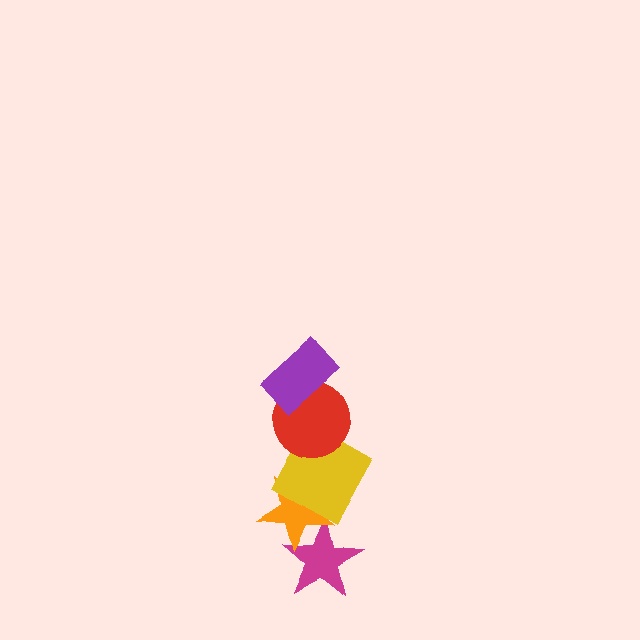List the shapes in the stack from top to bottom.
From top to bottom: the purple rectangle, the red circle, the yellow square, the orange star, the magenta star.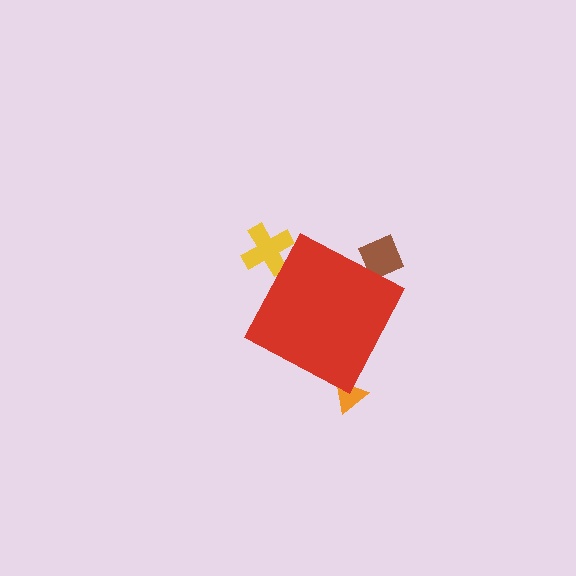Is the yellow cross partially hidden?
Yes, the yellow cross is partially hidden behind the red diamond.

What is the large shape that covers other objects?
A red diamond.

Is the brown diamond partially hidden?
Yes, the brown diamond is partially hidden behind the red diamond.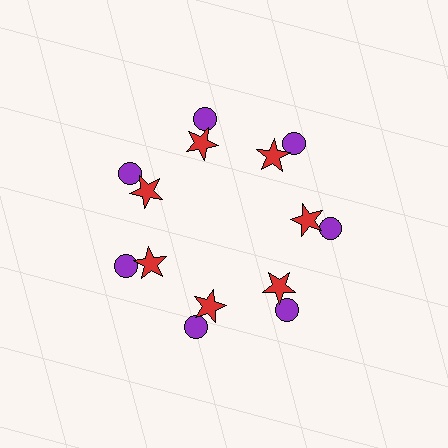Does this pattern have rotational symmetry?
Yes, this pattern has 7-fold rotational symmetry. It looks the same after rotating 51 degrees around the center.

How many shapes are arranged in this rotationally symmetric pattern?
There are 14 shapes, arranged in 7 groups of 2.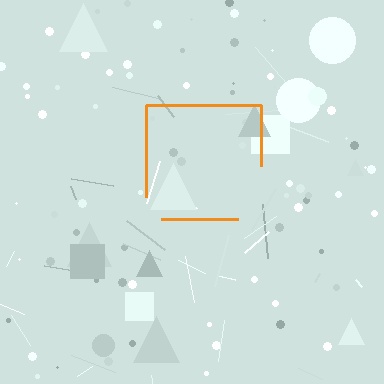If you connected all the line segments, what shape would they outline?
They would outline a square.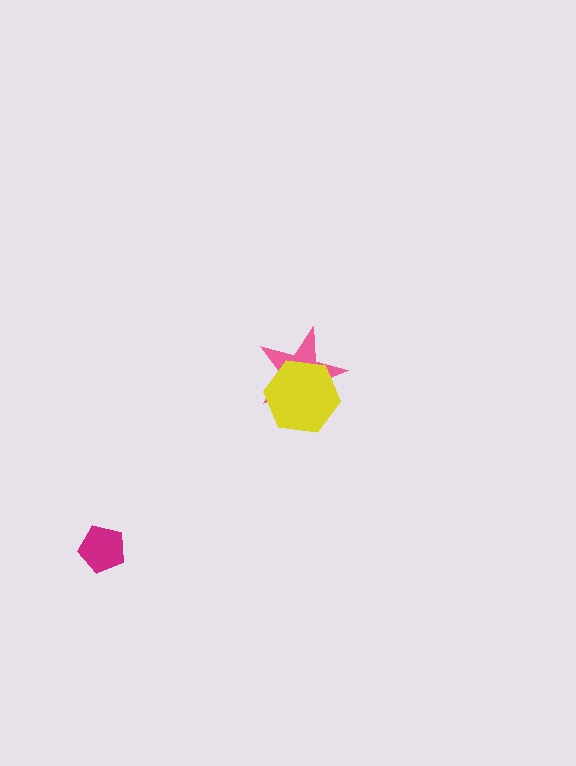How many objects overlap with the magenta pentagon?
0 objects overlap with the magenta pentagon.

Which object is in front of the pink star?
The yellow hexagon is in front of the pink star.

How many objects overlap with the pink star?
1 object overlaps with the pink star.